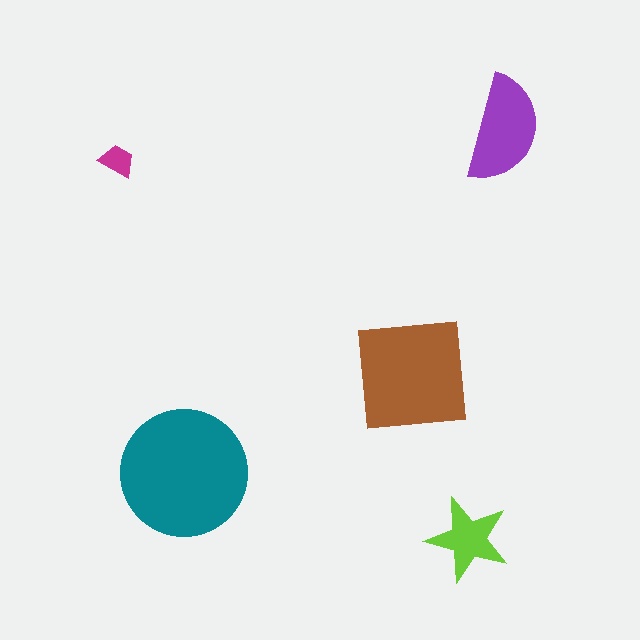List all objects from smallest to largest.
The magenta trapezoid, the lime star, the purple semicircle, the brown square, the teal circle.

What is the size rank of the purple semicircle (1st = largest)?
3rd.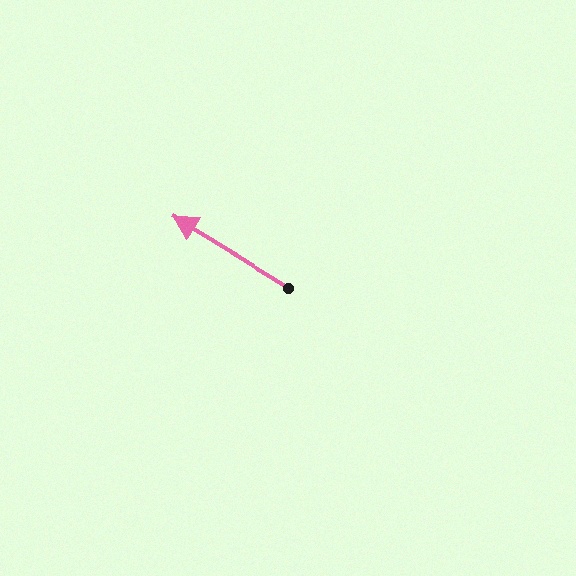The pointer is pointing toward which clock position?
Roughly 10 o'clock.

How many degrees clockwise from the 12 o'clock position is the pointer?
Approximately 301 degrees.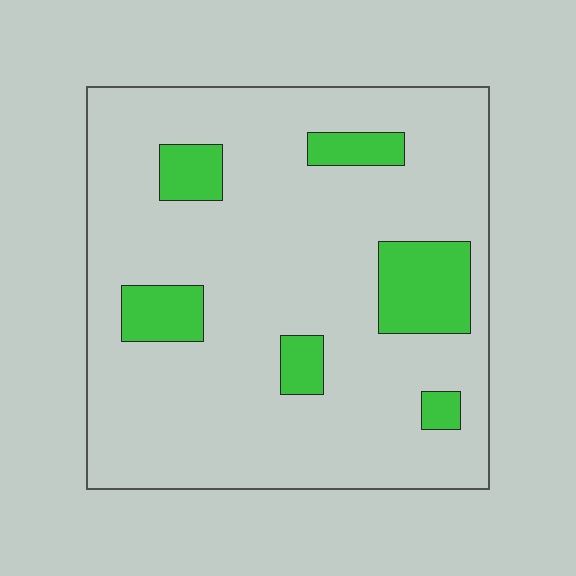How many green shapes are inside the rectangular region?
6.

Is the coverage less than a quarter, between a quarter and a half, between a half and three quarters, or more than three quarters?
Less than a quarter.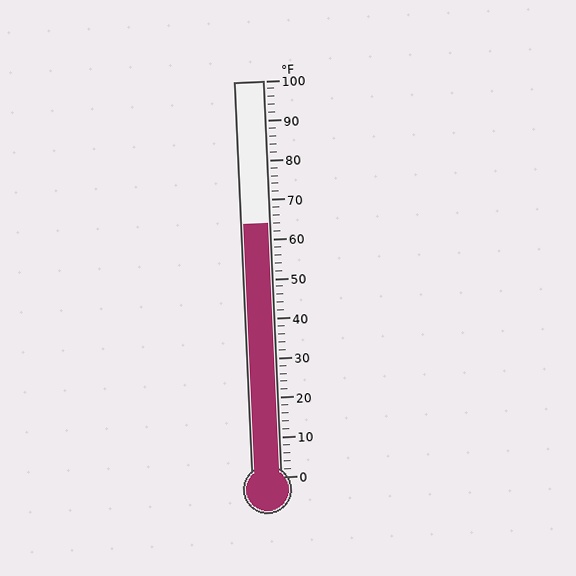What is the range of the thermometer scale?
The thermometer scale ranges from 0°F to 100°F.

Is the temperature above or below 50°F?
The temperature is above 50°F.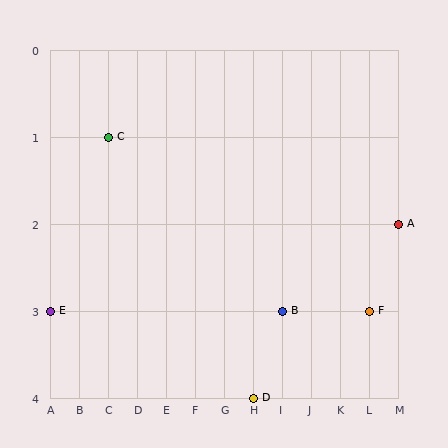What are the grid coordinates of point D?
Point D is at grid coordinates (H, 4).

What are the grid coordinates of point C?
Point C is at grid coordinates (C, 1).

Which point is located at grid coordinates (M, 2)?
Point A is at (M, 2).